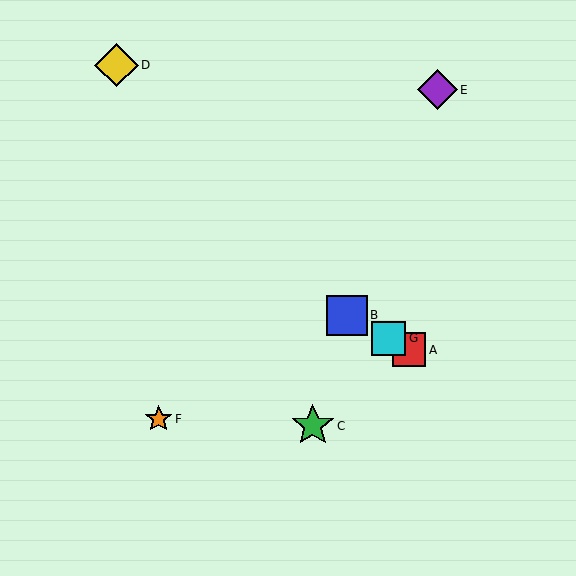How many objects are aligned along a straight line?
3 objects (A, B, G) are aligned along a straight line.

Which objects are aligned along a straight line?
Objects A, B, G are aligned along a straight line.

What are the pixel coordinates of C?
Object C is at (313, 426).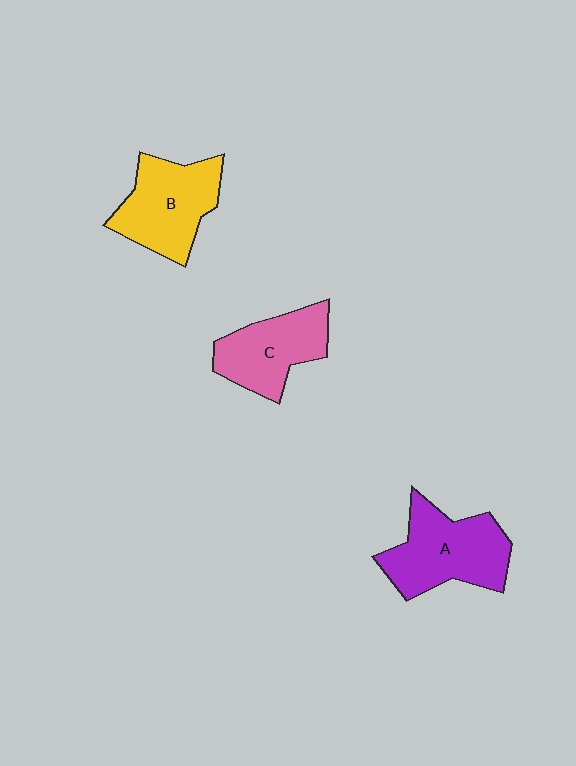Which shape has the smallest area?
Shape C (pink).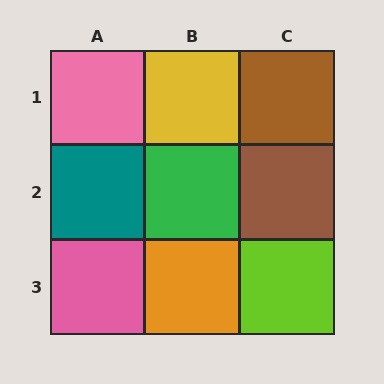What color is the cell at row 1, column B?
Yellow.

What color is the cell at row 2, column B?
Green.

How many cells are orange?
1 cell is orange.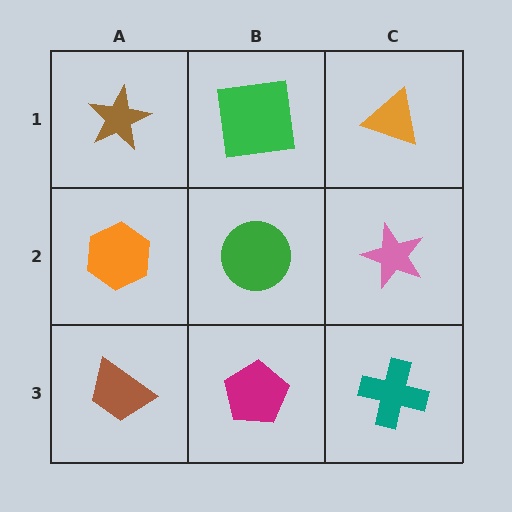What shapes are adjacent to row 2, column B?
A green square (row 1, column B), a magenta pentagon (row 3, column B), an orange hexagon (row 2, column A), a pink star (row 2, column C).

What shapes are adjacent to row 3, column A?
An orange hexagon (row 2, column A), a magenta pentagon (row 3, column B).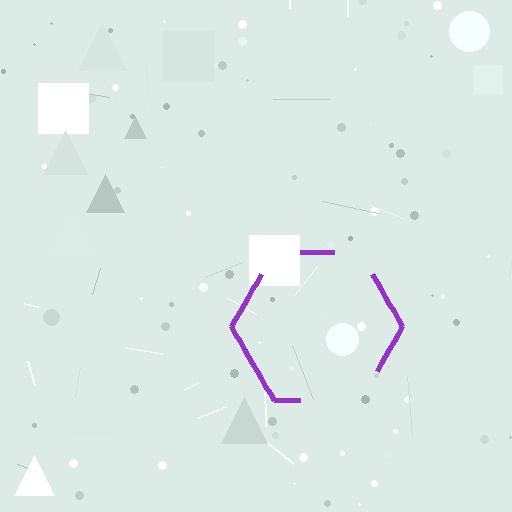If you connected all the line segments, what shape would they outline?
They would outline a hexagon.